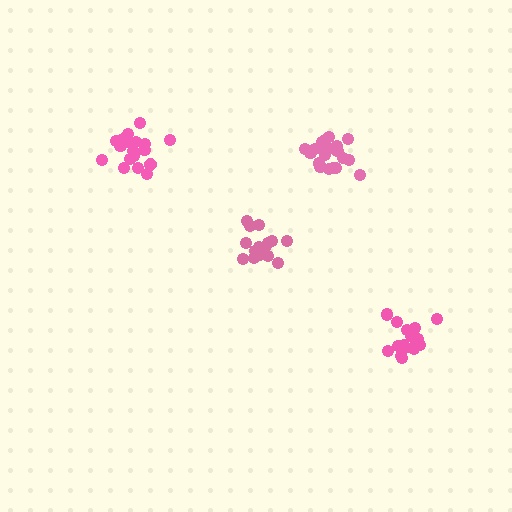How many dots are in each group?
Group 1: 18 dots, Group 2: 17 dots, Group 3: 17 dots, Group 4: 20 dots (72 total).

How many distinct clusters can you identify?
There are 4 distinct clusters.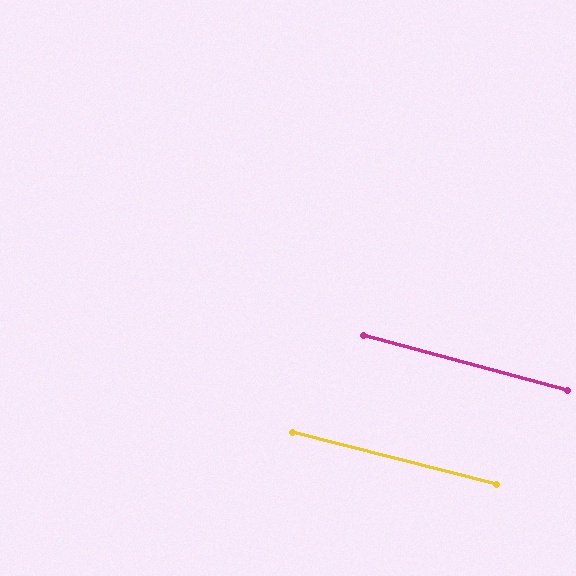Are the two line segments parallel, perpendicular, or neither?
Parallel — their directions differ by only 0.7°.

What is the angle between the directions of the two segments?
Approximately 1 degree.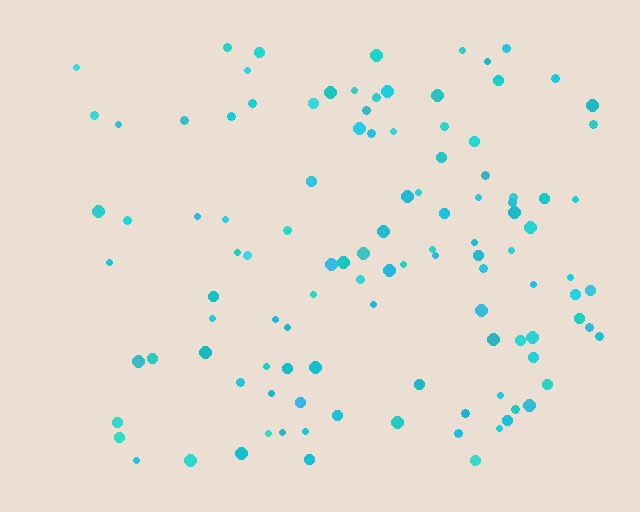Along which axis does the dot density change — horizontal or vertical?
Horizontal.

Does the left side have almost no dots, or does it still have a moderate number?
Still a moderate number, just noticeably fewer than the right.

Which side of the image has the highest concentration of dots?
The right.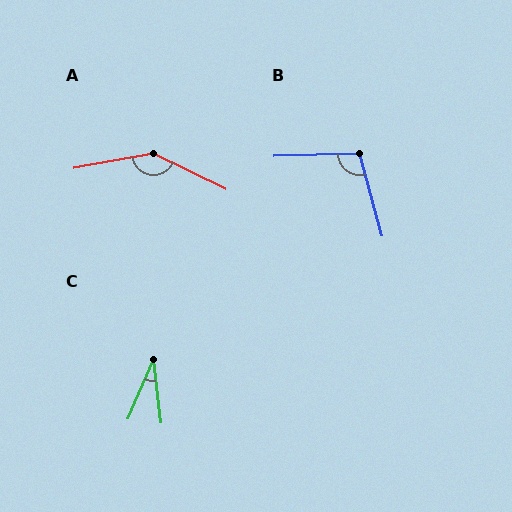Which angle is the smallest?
C, at approximately 30 degrees.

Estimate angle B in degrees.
Approximately 103 degrees.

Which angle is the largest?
A, at approximately 143 degrees.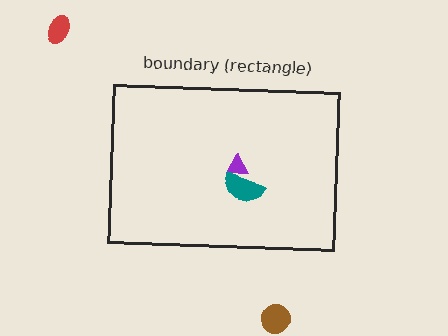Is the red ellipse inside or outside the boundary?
Outside.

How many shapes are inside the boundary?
2 inside, 2 outside.